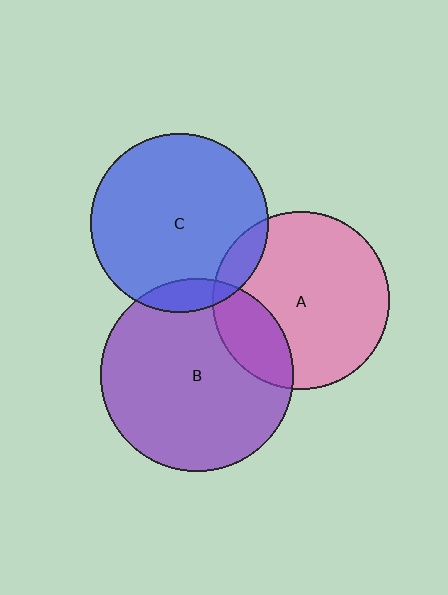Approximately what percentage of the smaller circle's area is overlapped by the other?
Approximately 10%.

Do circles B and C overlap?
Yes.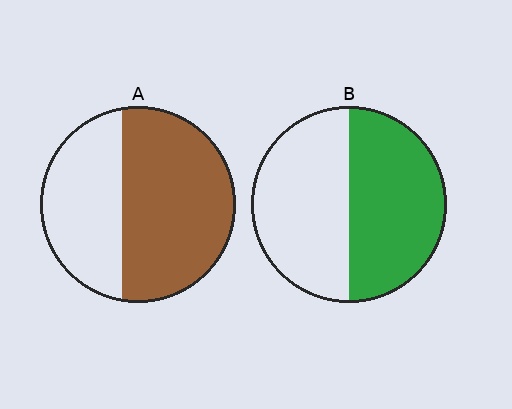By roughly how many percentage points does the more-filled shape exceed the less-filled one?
By roughly 10 percentage points (A over B).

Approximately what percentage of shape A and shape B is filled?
A is approximately 60% and B is approximately 50%.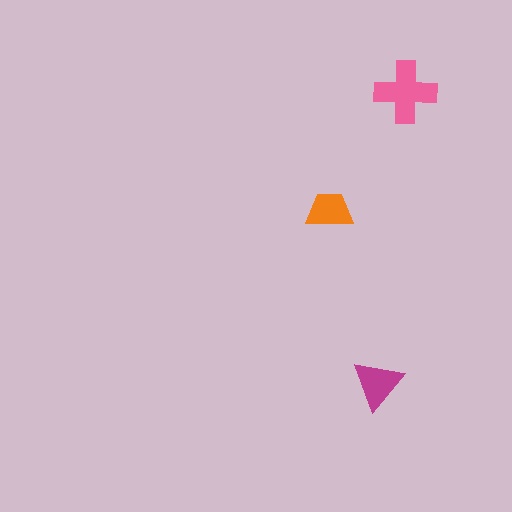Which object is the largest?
The pink cross.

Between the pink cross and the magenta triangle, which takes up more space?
The pink cross.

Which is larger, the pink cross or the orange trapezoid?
The pink cross.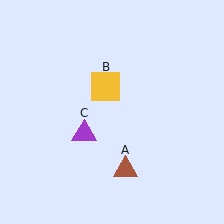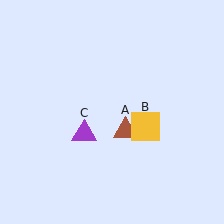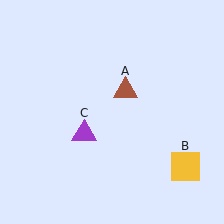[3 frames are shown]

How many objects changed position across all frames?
2 objects changed position: brown triangle (object A), yellow square (object B).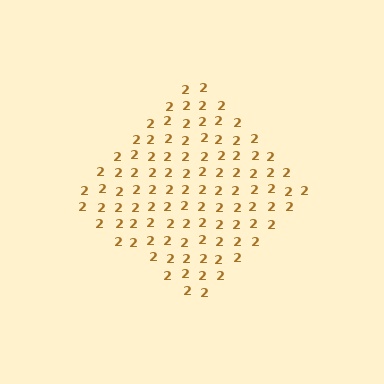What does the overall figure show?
The overall figure shows a diamond.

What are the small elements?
The small elements are digit 2's.